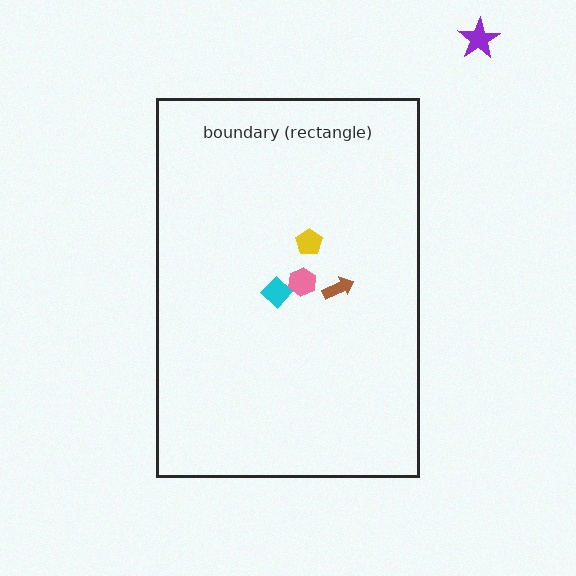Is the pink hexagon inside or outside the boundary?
Inside.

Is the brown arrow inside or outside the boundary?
Inside.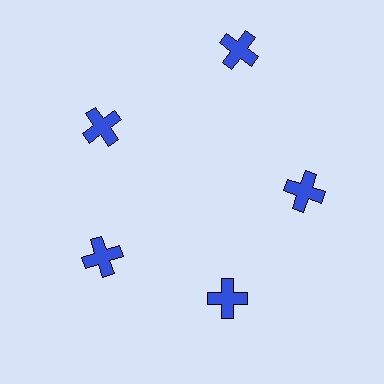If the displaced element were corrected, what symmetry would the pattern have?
It would have 5-fold rotational symmetry — the pattern would map onto itself every 72 degrees.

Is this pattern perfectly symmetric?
No. The 5 blue crosses are arranged in a ring, but one element near the 1 o'clock position is pushed outward from the center, breaking the 5-fold rotational symmetry.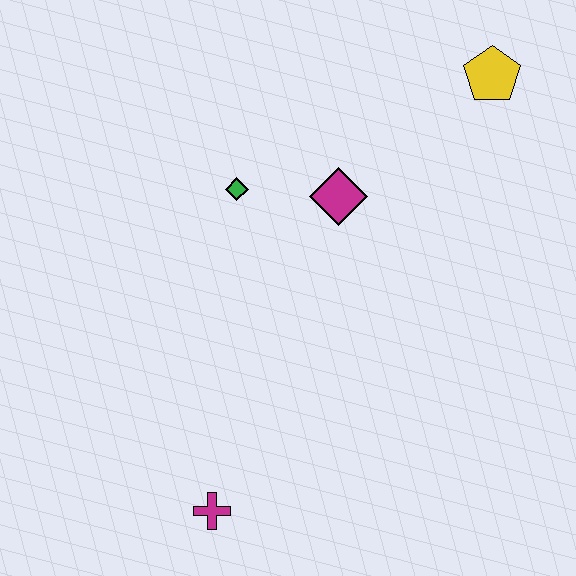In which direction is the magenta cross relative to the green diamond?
The magenta cross is below the green diamond.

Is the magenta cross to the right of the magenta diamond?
No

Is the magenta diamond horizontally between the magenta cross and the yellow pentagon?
Yes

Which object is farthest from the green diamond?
The magenta cross is farthest from the green diamond.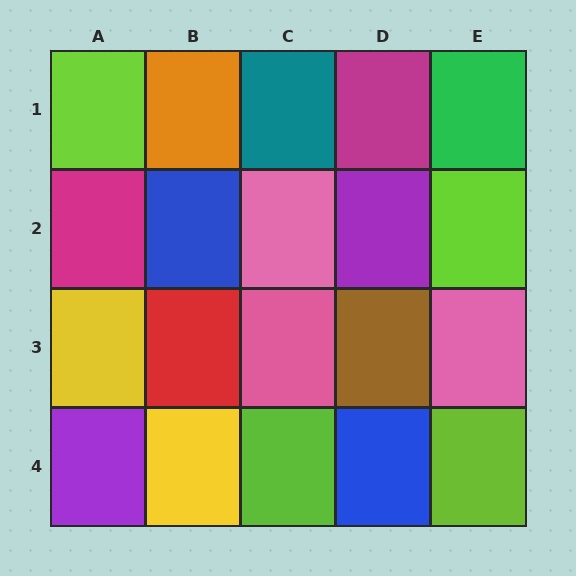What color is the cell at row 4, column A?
Purple.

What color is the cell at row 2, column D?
Purple.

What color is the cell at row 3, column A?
Yellow.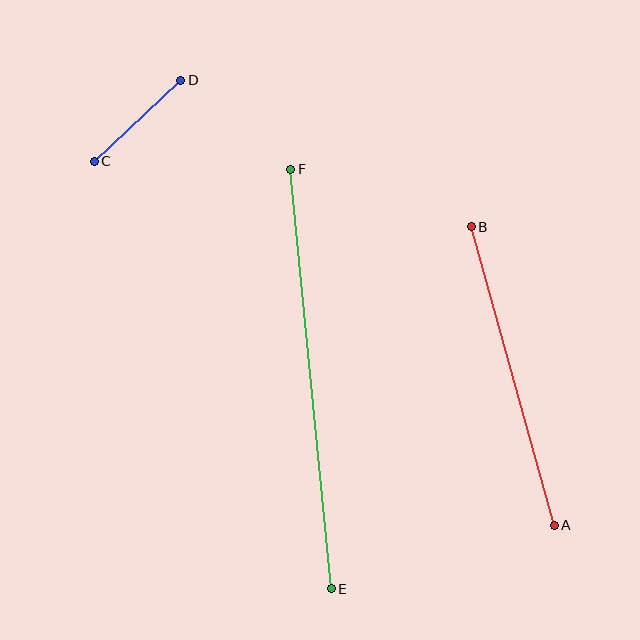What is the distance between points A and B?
The distance is approximately 310 pixels.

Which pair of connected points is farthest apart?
Points E and F are farthest apart.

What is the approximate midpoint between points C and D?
The midpoint is at approximately (137, 121) pixels.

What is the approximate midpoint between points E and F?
The midpoint is at approximately (311, 379) pixels.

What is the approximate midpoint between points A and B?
The midpoint is at approximately (513, 376) pixels.